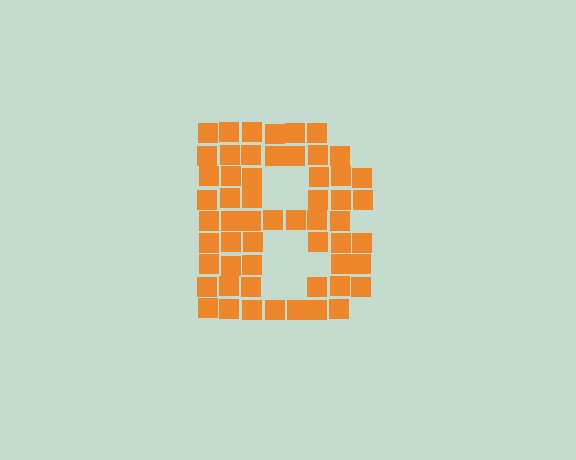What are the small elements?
The small elements are squares.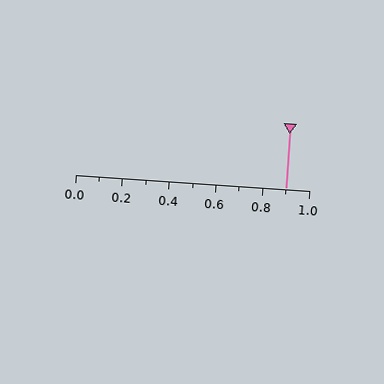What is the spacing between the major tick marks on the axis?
The major ticks are spaced 0.2 apart.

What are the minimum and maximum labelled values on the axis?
The axis runs from 0.0 to 1.0.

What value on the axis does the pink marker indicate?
The marker indicates approximately 0.9.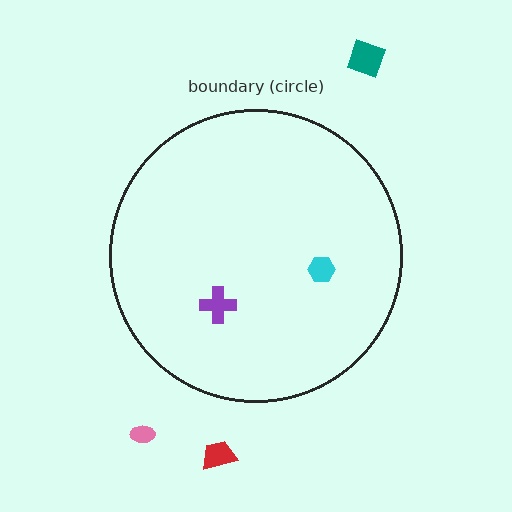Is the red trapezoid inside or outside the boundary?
Outside.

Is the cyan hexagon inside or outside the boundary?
Inside.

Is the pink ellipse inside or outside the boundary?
Outside.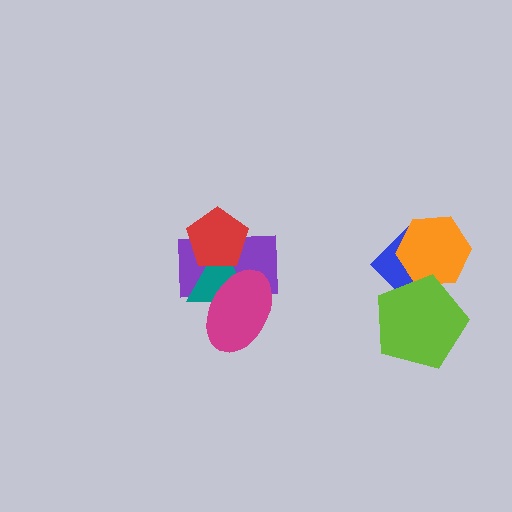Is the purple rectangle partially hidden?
Yes, it is partially covered by another shape.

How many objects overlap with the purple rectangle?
3 objects overlap with the purple rectangle.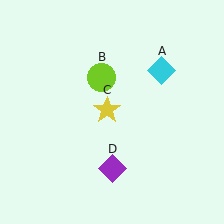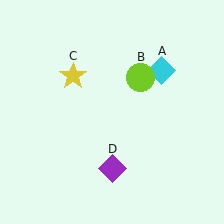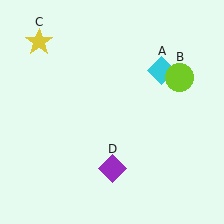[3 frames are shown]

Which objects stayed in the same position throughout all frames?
Cyan diamond (object A) and purple diamond (object D) remained stationary.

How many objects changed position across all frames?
2 objects changed position: lime circle (object B), yellow star (object C).